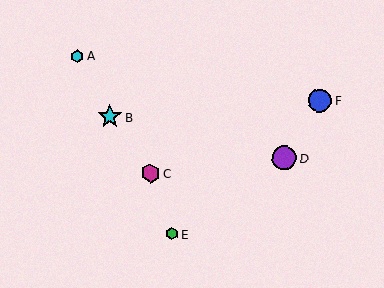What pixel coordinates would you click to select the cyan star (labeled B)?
Click at (110, 117) to select the cyan star B.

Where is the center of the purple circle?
The center of the purple circle is at (284, 158).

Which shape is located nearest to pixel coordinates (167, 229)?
The green hexagon (labeled E) at (172, 234) is nearest to that location.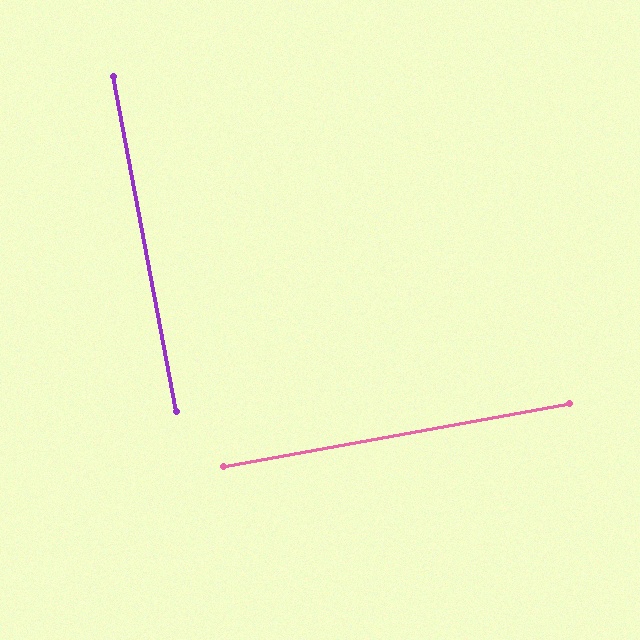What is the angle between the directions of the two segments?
Approximately 90 degrees.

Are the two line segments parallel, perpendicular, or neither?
Perpendicular — they meet at approximately 90°.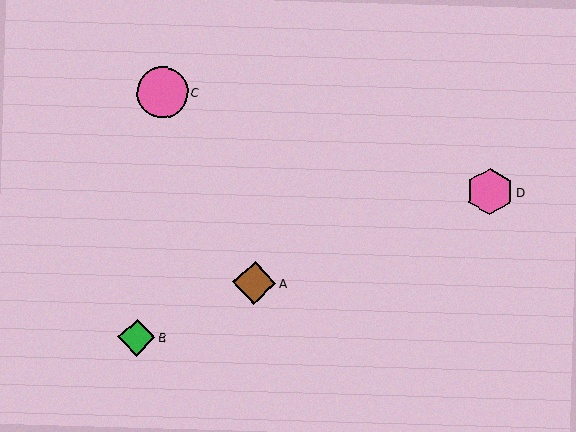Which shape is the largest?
The pink circle (labeled C) is the largest.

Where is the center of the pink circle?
The center of the pink circle is at (162, 92).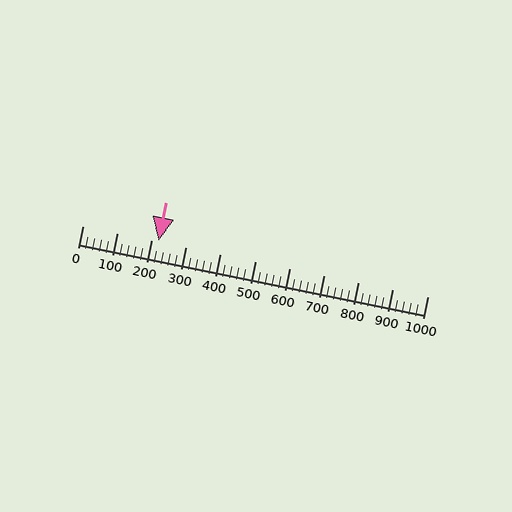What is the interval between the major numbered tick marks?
The major tick marks are spaced 100 units apart.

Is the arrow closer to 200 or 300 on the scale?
The arrow is closer to 200.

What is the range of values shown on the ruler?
The ruler shows values from 0 to 1000.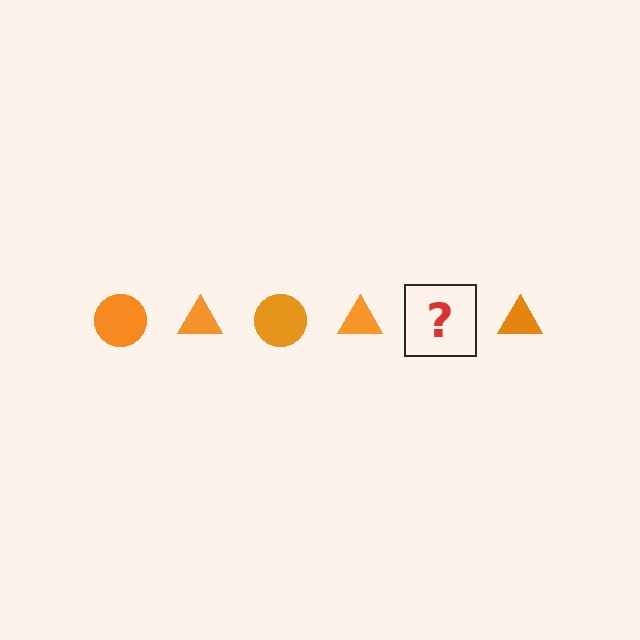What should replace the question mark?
The question mark should be replaced with an orange circle.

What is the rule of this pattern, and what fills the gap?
The rule is that the pattern cycles through circle, triangle shapes in orange. The gap should be filled with an orange circle.